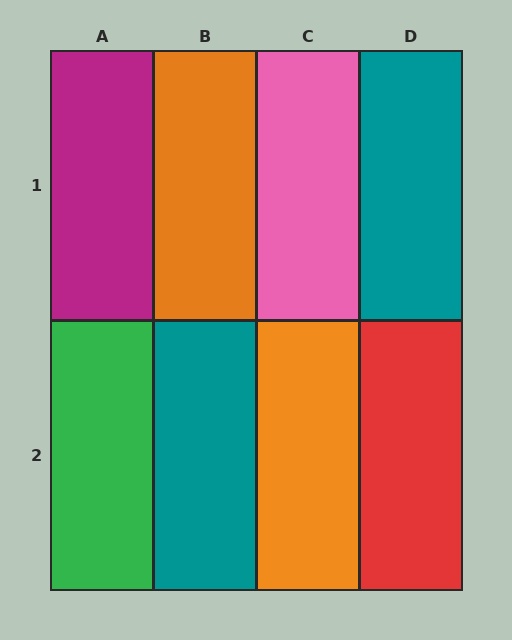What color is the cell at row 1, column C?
Pink.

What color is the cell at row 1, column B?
Orange.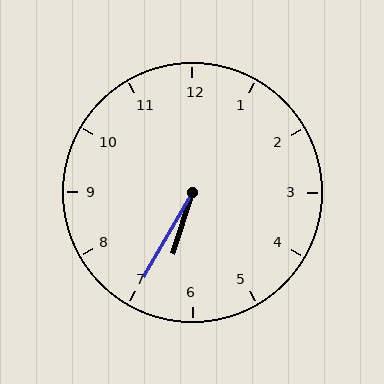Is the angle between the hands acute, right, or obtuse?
It is acute.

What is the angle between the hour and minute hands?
Approximately 12 degrees.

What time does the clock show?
6:35.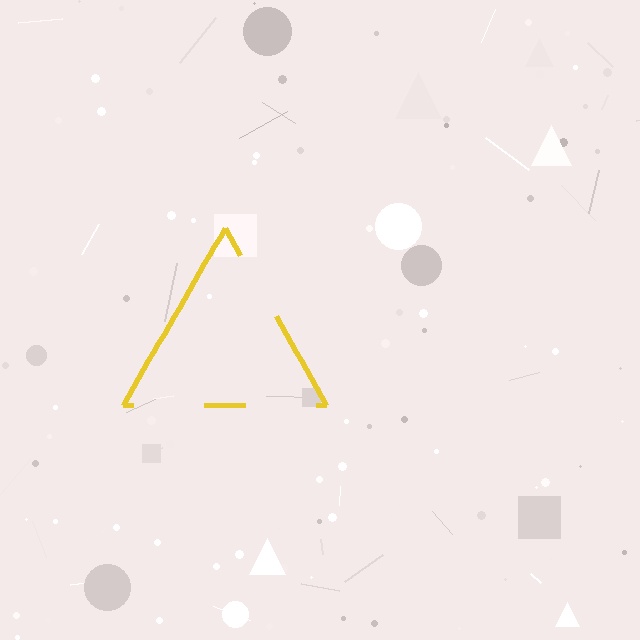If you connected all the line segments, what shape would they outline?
They would outline a triangle.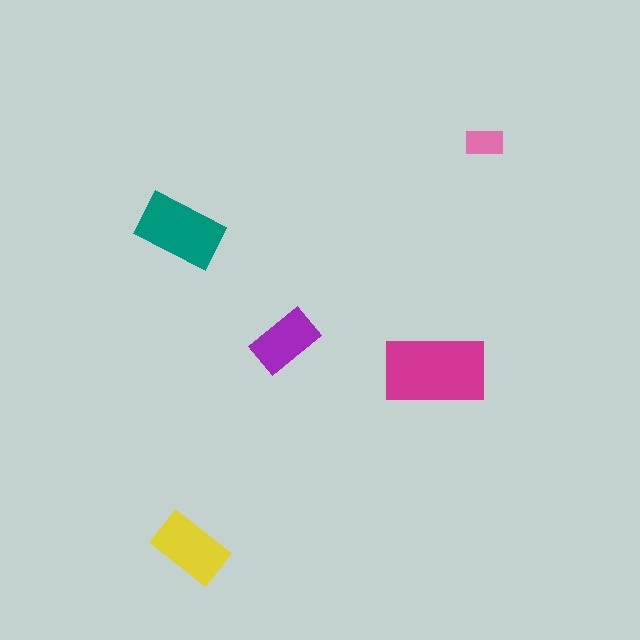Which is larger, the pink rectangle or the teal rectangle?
The teal one.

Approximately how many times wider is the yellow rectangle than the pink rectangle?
About 2 times wider.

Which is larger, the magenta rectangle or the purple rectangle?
The magenta one.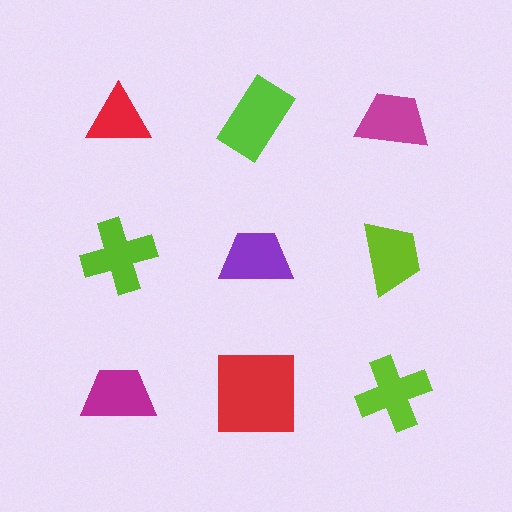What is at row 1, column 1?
A red triangle.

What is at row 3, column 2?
A red square.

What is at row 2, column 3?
A lime trapezoid.